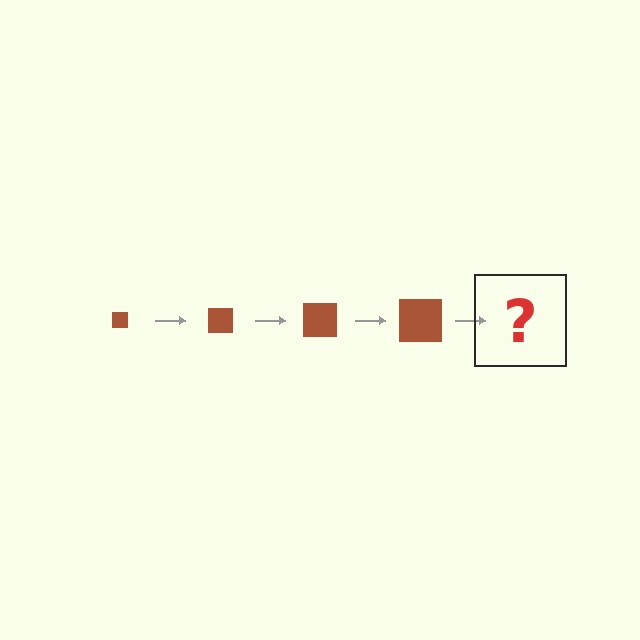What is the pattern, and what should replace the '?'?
The pattern is that the square gets progressively larger each step. The '?' should be a brown square, larger than the previous one.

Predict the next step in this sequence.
The next step is a brown square, larger than the previous one.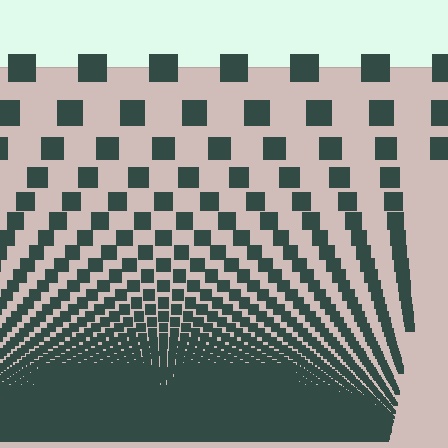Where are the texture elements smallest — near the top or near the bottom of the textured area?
Near the bottom.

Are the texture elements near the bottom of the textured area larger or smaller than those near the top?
Smaller. The gradient is inverted — elements near the bottom are smaller and denser.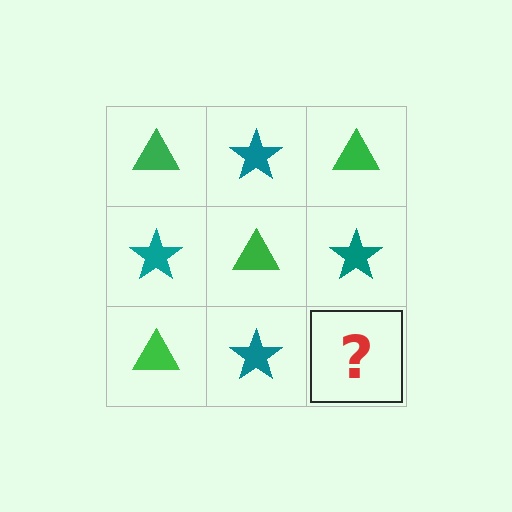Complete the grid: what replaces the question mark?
The question mark should be replaced with a green triangle.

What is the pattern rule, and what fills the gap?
The rule is that it alternates green triangle and teal star in a checkerboard pattern. The gap should be filled with a green triangle.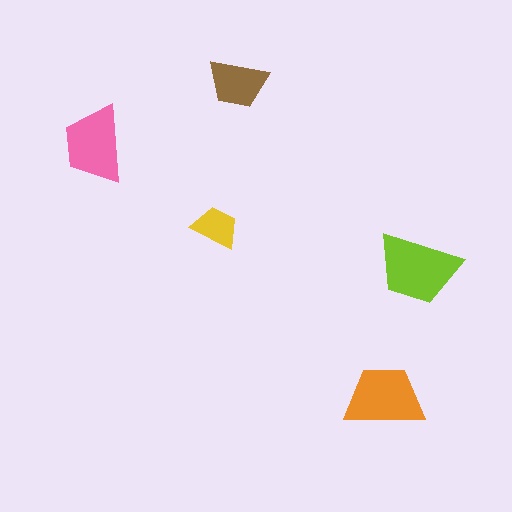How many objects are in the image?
There are 5 objects in the image.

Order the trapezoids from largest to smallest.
the lime one, the orange one, the pink one, the brown one, the yellow one.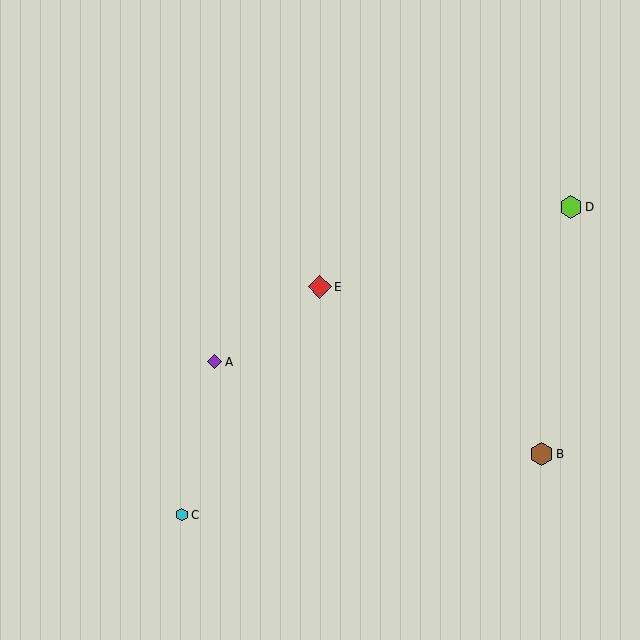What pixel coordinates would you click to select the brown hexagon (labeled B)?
Click at (541, 454) to select the brown hexagon B.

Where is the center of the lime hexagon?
The center of the lime hexagon is at (571, 207).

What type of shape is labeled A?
Shape A is a purple diamond.